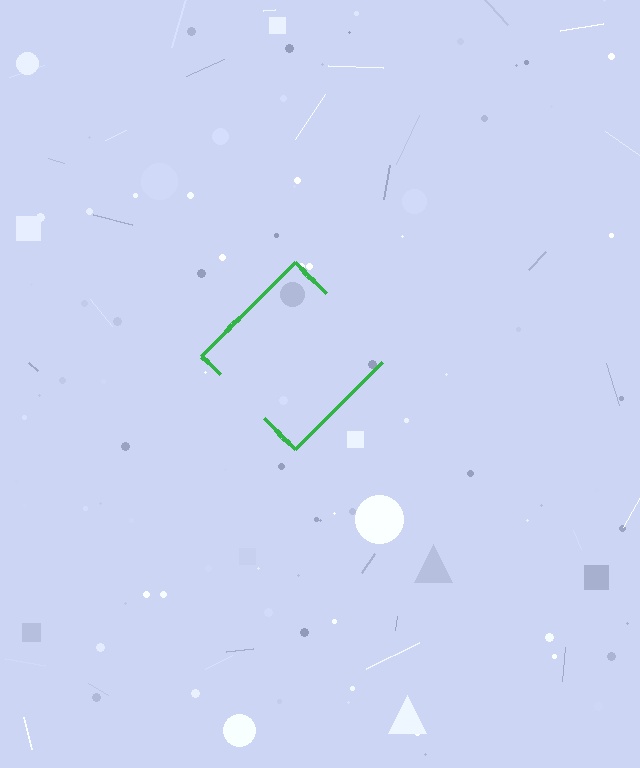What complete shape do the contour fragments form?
The contour fragments form a diamond.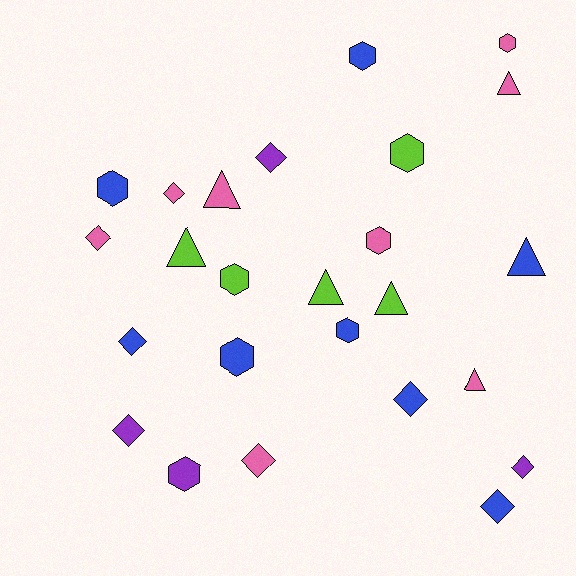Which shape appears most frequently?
Diamond, with 9 objects.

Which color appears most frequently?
Pink, with 8 objects.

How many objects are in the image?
There are 25 objects.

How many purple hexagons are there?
There is 1 purple hexagon.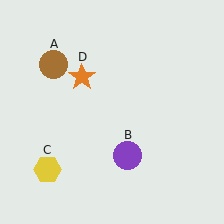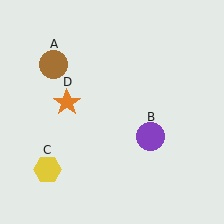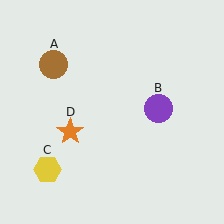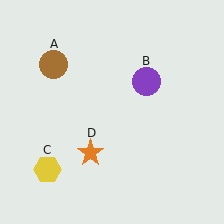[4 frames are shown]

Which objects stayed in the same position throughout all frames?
Brown circle (object A) and yellow hexagon (object C) remained stationary.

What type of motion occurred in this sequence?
The purple circle (object B), orange star (object D) rotated counterclockwise around the center of the scene.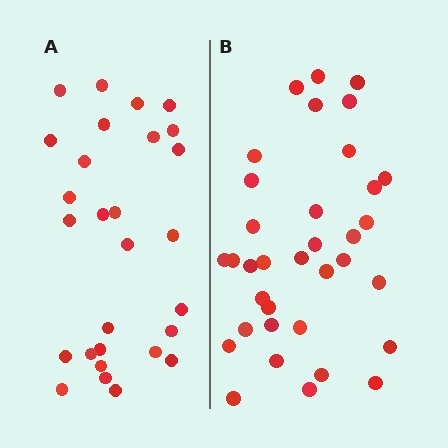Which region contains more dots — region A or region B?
Region B (the right region) has more dots.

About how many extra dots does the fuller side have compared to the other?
Region B has roughly 8 or so more dots than region A.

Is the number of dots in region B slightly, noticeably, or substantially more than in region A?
Region B has noticeably more, but not dramatically so. The ratio is roughly 1.2 to 1.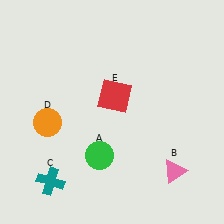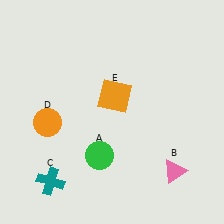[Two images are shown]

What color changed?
The square (E) changed from red in Image 1 to orange in Image 2.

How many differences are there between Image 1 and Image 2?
There is 1 difference between the two images.